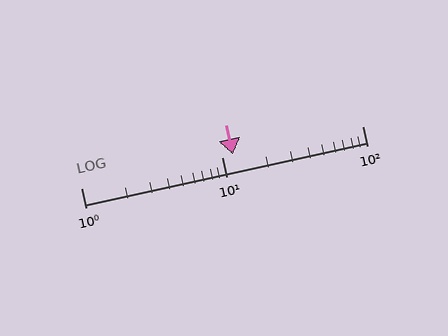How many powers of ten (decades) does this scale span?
The scale spans 2 decades, from 1 to 100.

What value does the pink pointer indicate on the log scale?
The pointer indicates approximately 12.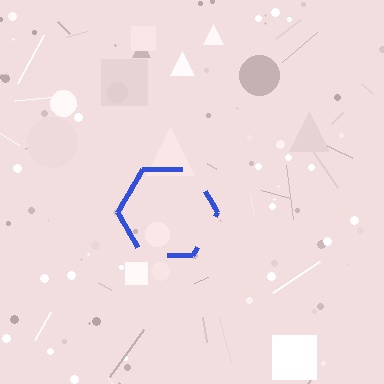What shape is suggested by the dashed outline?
The dashed outline suggests a hexagon.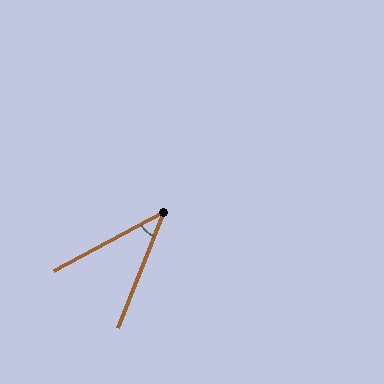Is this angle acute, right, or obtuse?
It is acute.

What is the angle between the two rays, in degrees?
Approximately 40 degrees.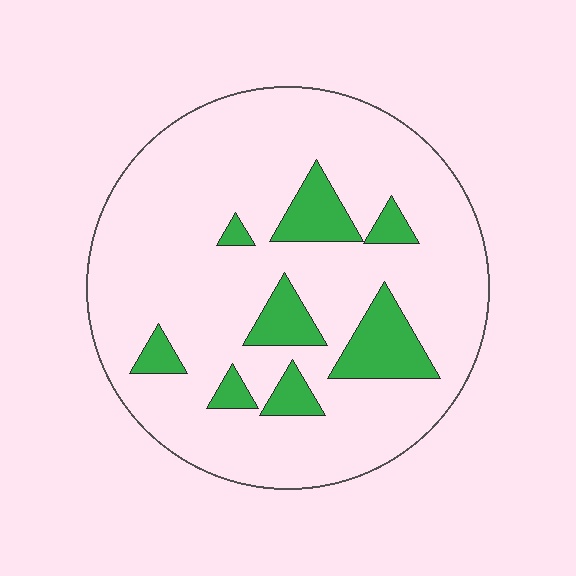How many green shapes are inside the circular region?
8.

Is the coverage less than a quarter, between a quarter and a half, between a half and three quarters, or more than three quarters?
Less than a quarter.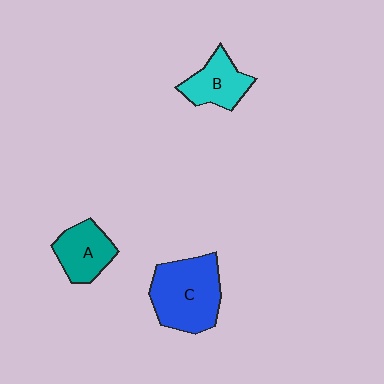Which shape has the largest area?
Shape C (blue).